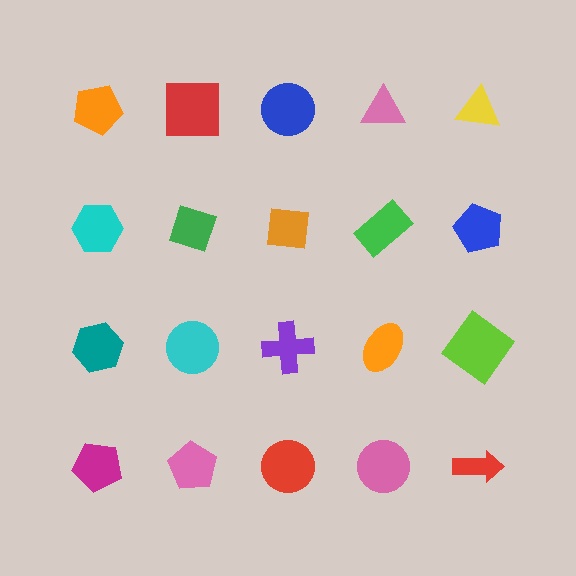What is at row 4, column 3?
A red circle.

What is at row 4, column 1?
A magenta pentagon.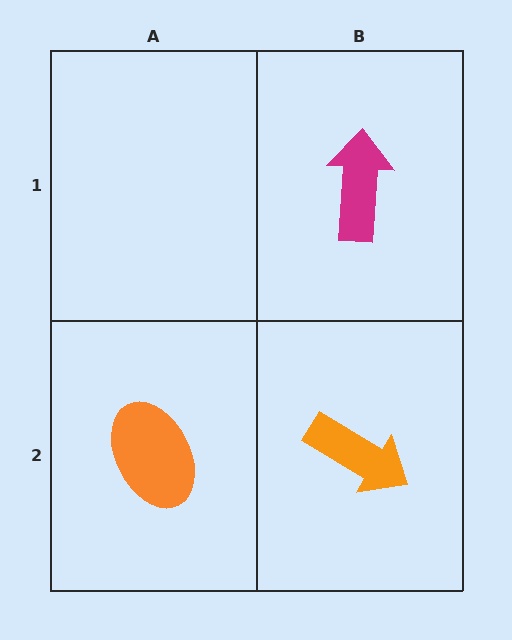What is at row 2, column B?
An orange arrow.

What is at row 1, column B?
A magenta arrow.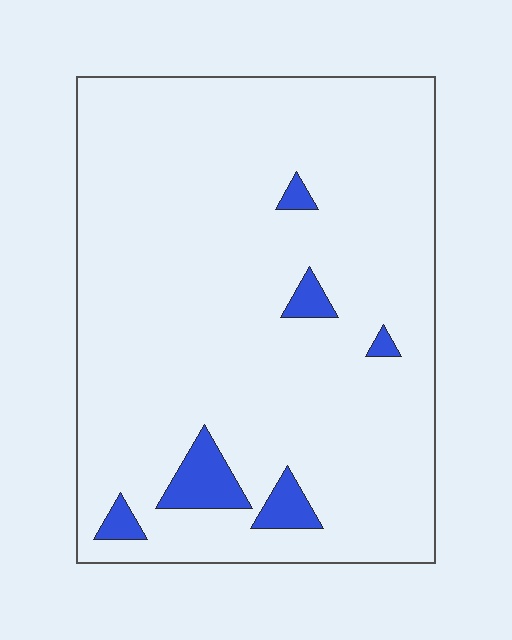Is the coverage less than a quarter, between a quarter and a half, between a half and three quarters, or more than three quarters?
Less than a quarter.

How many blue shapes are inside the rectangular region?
6.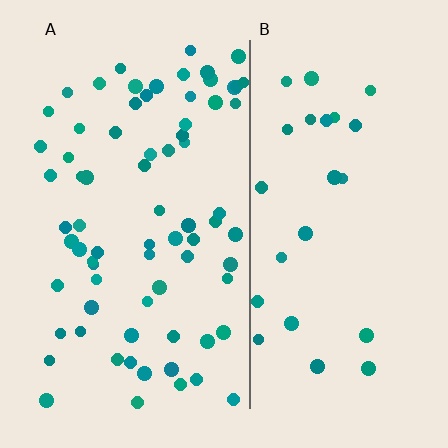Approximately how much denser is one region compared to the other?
Approximately 2.8× — region A over region B.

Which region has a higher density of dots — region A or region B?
A (the left).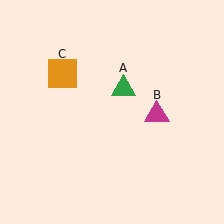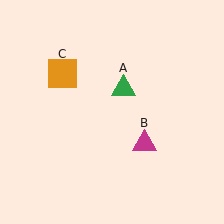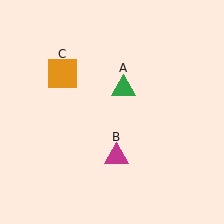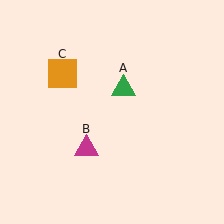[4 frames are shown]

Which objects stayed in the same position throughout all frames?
Green triangle (object A) and orange square (object C) remained stationary.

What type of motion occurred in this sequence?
The magenta triangle (object B) rotated clockwise around the center of the scene.